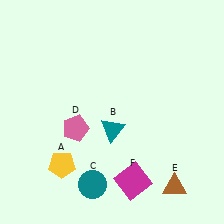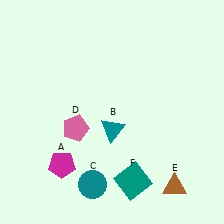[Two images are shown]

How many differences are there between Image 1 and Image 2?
There are 2 differences between the two images.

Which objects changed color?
A changed from yellow to magenta. F changed from magenta to teal.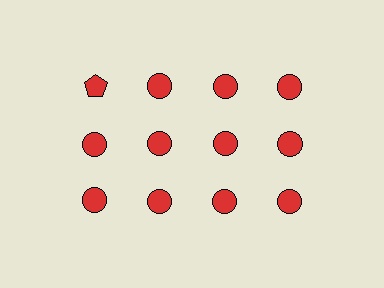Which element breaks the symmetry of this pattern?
The red pentagon in the top row, leftmost column breaks the symmetry. All other shapes are red circles.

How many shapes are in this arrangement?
There are 12 shapes arranged in a grid pattern.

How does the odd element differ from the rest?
It has a different shape: pentagon instead of circle.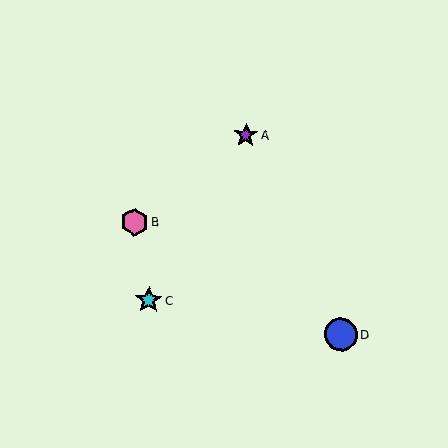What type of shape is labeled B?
Shape B is a pink hexagon.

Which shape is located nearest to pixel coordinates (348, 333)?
The blue circle (labeled D) at (341, 335) is nearest to that location.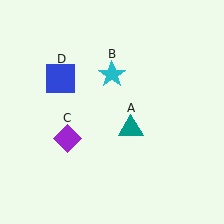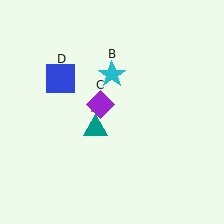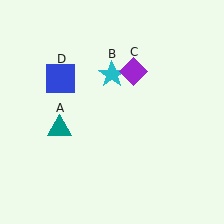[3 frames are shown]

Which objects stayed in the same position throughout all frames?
Cyan star (object B) and blue square (object D) remained stationary.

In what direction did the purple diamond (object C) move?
The purple diamond (object C) moved up and to the right.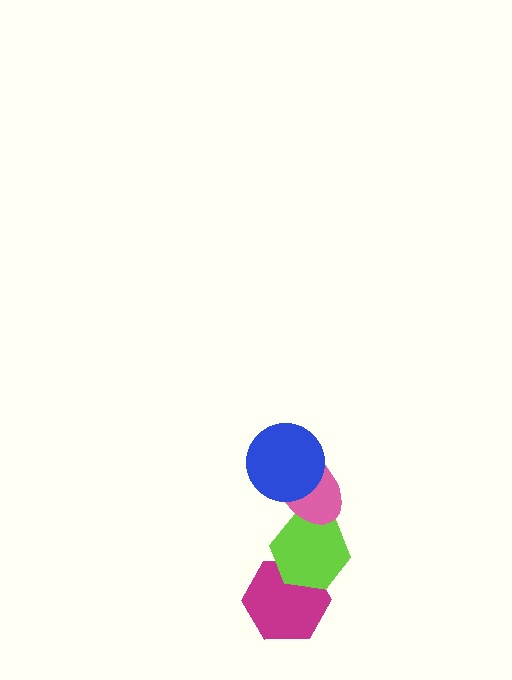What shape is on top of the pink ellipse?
The blue circle is on top of the pink ellipse.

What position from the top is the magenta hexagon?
The magenta hexagon is 4th from the top.